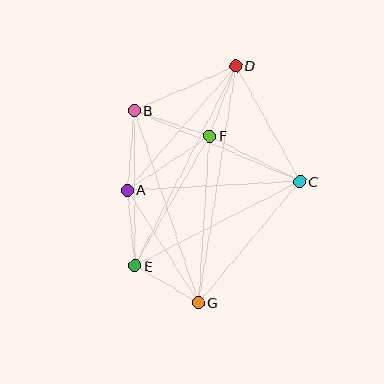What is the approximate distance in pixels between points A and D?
The distance between A and D is approximately 165 pixels.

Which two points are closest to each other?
Points E and G are closest to each other.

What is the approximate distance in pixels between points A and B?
The distance between A and B is approximately 80 pixels.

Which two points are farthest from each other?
Points D and G are farthest from each other.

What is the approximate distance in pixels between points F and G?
The distance between F and G is approximately 167 pixels.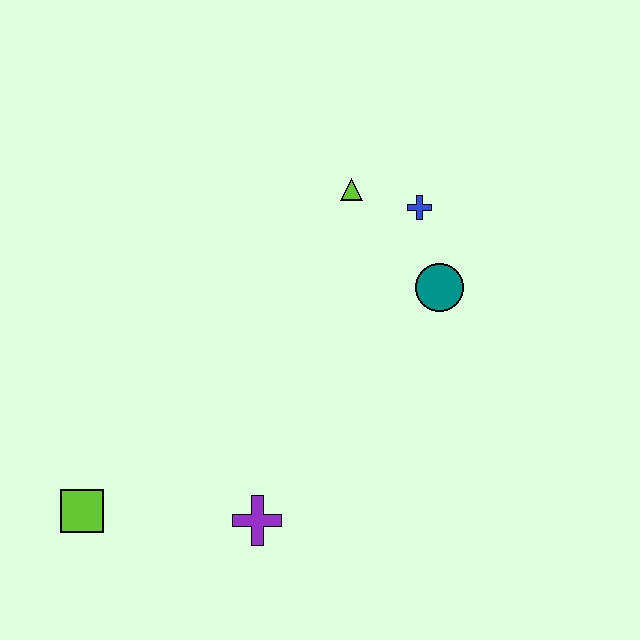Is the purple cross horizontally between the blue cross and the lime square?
Yes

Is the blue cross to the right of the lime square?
Yes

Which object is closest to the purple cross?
The lime square is closest to the purple cross.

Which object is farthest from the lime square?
The blue cross is farthest from the lime square.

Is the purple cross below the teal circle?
Yes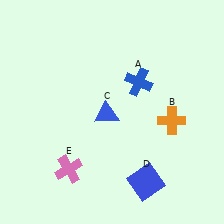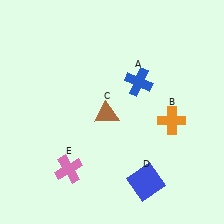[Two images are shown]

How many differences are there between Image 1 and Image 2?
There is 1 difference between the two images.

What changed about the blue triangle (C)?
In Image 1, C is blue. In Image 2, it changed to brown.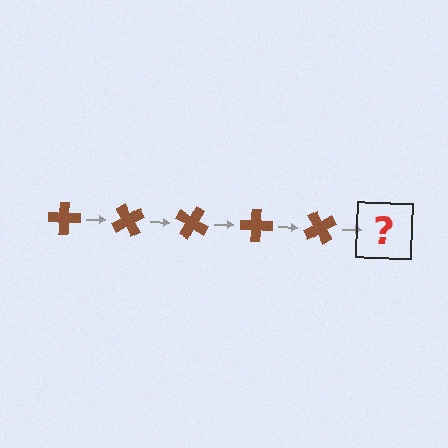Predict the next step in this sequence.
The next step is a brown cross rotated 300 degrees.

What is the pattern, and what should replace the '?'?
The pattern is that the cross rotates 60 degrees each step. The '?' should be a brown cross rotated 300 degrees.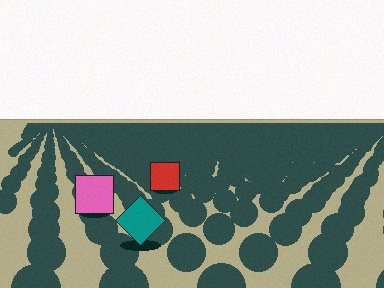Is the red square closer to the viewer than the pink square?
No. The pink square is closer — you can tell from the texture gradient: the ground texture is coarser near it.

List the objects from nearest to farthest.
From nearest to farthest: the teal diamond, the pink square, the red square.